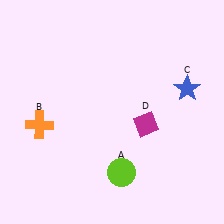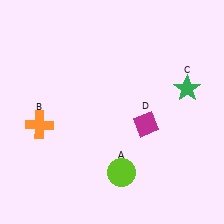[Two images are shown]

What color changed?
The star (C) changed from blue in Image 1 to green in Image 2.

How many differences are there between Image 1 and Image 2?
There is 1 difference between the two images.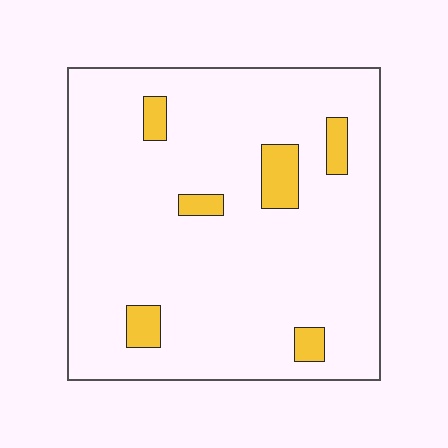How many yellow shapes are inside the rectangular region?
6.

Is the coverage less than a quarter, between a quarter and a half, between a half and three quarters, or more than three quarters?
Less than a quarter.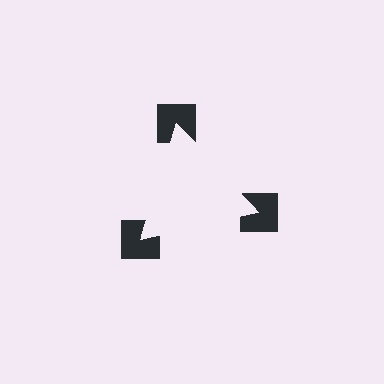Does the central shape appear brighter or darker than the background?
It typically appears slightly brighter than the background, even though no actual brightness change is drawn.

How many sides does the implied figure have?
3 sides.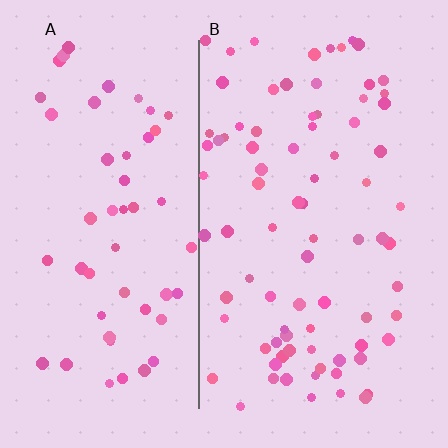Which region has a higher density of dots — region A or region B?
B (the right).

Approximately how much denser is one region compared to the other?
Approximately 1.5× — region B over region A.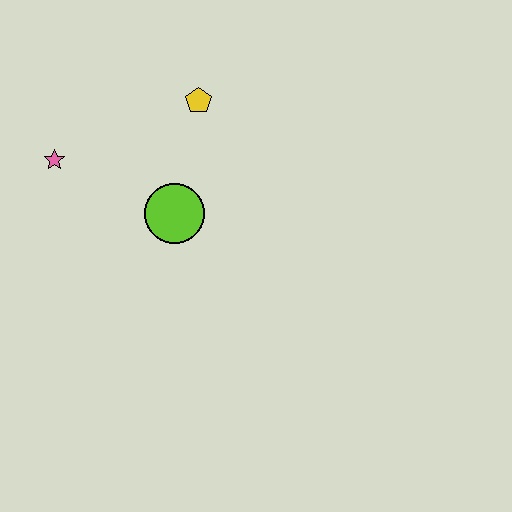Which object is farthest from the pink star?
The yellow pentagon is farthest from the pink star.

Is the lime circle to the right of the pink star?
Yes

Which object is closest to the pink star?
The lime circle is closest to the pink star.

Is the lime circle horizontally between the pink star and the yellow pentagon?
Yes